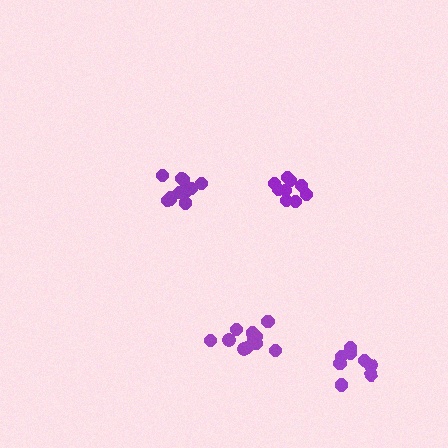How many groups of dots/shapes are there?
There are 4 groups.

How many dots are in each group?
Group 1: 11 dots, Group 2: 11 dots, Group 3: 9 dots, Group 4: 9 dots (40 total).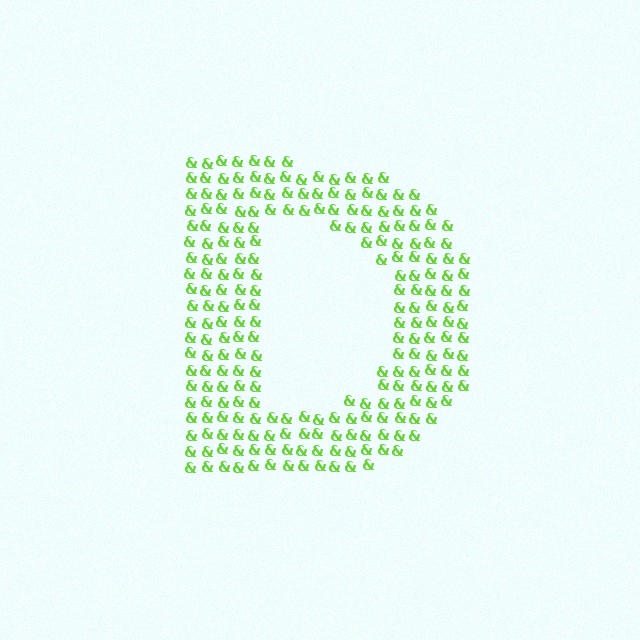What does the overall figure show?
The overall figure shows the letter D.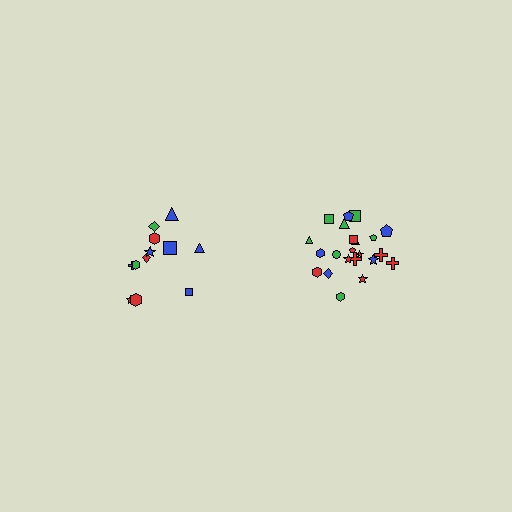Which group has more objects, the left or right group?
The right group.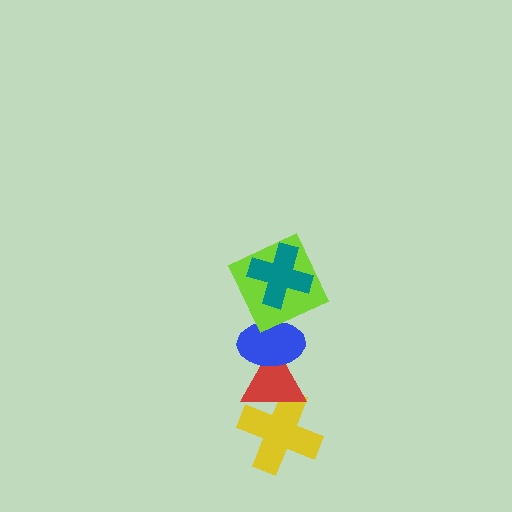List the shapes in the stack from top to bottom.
From top to bottom: the teal cross, the lime square, the blue ellipse, the red triangle, the yellow cross.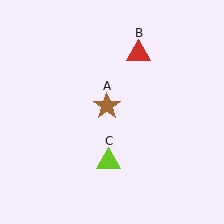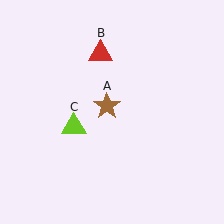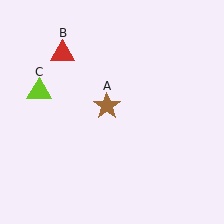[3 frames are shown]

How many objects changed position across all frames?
2 objects changed position: red triangle (object B), lime triangle (object C).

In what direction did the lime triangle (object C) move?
The lime triangle (object C) moved up and to the left.